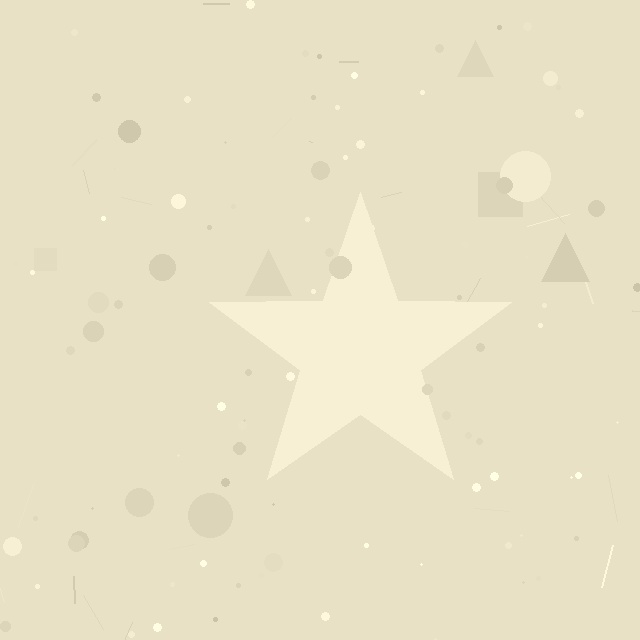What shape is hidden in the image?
A star is hidden in the image.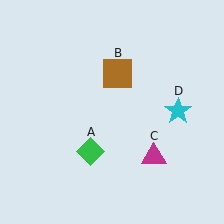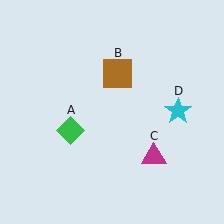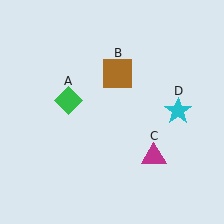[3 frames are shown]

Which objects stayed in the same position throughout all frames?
Brown square (object B) and magenta triangle (object C) and cyan star (object D) remained stationary.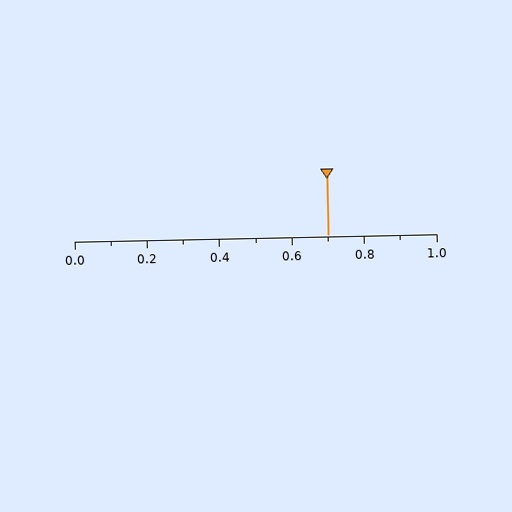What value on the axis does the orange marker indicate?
The marker indicates approximately 0.7.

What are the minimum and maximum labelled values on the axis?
The axis runs from 0.0 to 1.0.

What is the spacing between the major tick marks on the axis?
The major ticks are spaced 0.2 apart.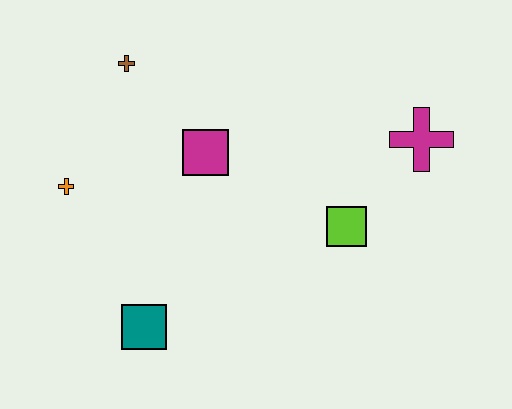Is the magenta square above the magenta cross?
No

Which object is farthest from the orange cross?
The magenta cross is farthest from the orange cross.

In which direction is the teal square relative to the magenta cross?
The teal square is to the left of the magenta cross.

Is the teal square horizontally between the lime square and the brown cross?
Yes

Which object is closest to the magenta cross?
The lime square is closest to the magenta cross.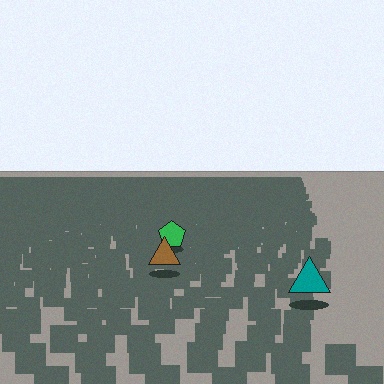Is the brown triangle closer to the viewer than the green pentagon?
Yes. The brown triangle is closer — you can tell from the texture gradient: the ground texture is coarser near it.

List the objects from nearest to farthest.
From nearest to farthest: the teal triangle, the brown triangle, the green pentagon.